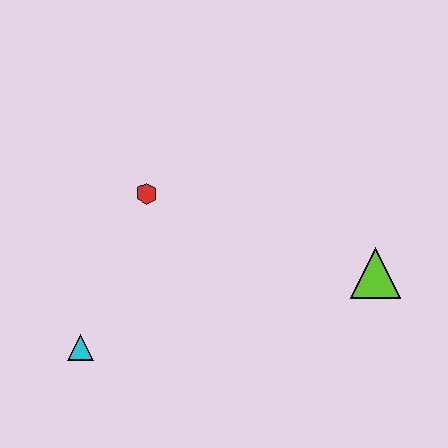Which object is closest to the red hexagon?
The cyan triangle is closest to the red hexagon.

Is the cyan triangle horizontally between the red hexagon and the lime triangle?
No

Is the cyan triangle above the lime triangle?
No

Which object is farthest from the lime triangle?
The cyan triangle is farthest from the lime triangle.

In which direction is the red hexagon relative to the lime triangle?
The red hexagon is to the left of the lime triangle.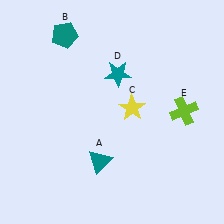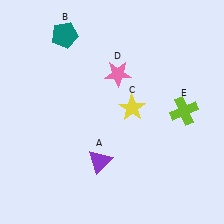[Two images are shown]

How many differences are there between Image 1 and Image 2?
There are 2 differences between the two images.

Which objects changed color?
A changed from teal to purple. D changed from teal to pink.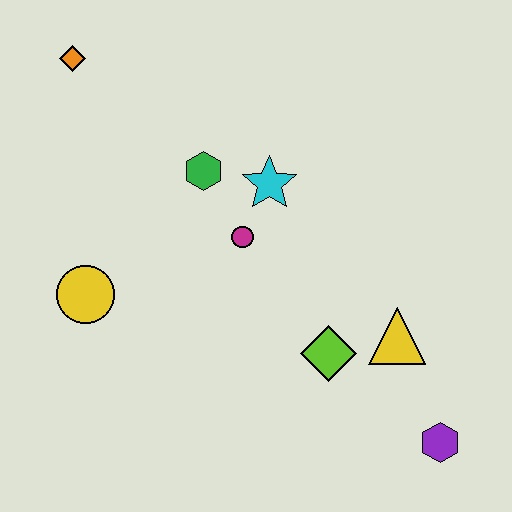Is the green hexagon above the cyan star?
Yes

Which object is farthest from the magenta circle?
The purple hexagon is farthest from the magenta circle.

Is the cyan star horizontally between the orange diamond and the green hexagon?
No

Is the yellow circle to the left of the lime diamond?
Yes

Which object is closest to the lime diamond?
The yellow triangle is closest to the lime diamond.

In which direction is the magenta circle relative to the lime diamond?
The magenta circle is above the lime diamond.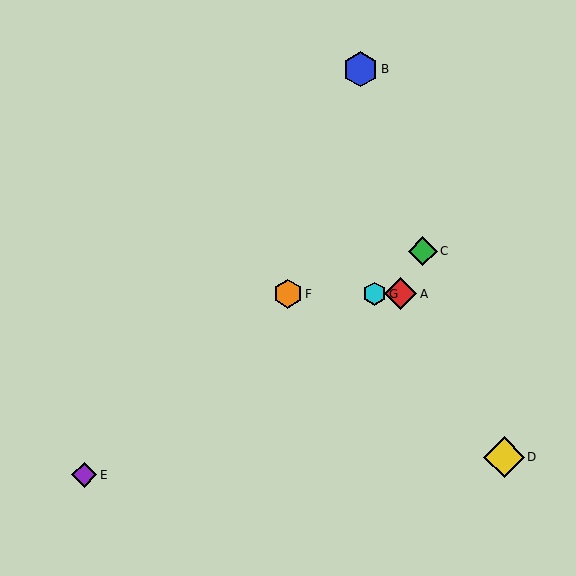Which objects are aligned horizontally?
Objects A, F, G are aligned horizontally.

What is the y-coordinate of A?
Object A is at y≈294.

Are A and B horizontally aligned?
No, A is at y≈294 and B is at y≈69.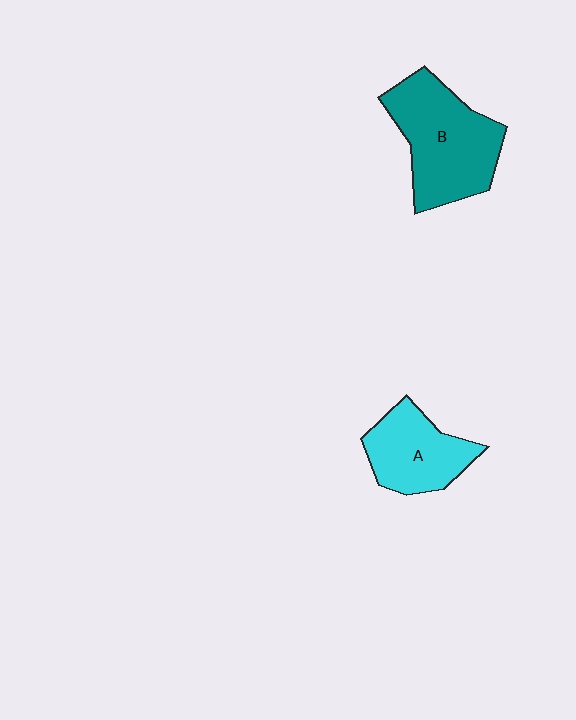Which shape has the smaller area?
Shape A (cyan).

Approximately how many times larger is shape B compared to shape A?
Approximately 1.5 times.